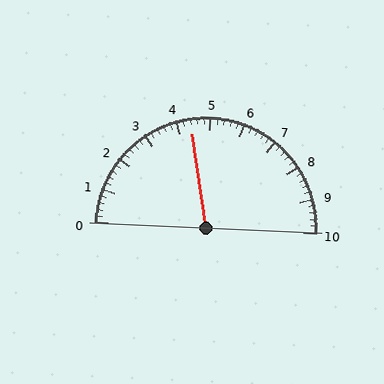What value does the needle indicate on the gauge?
The needle indicates approximately 4.4.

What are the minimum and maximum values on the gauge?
The gauge ranges from 0 to 10.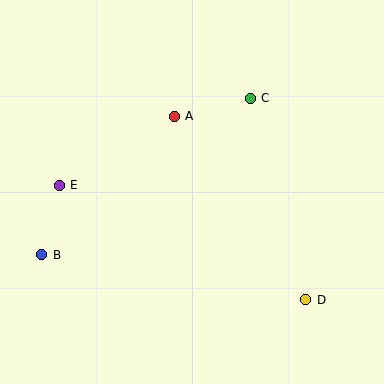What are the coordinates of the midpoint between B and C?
The midpoint between B and C is at (146, 176).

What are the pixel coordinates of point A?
Point A is at (174, 116).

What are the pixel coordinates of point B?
Point B is at (42, 255).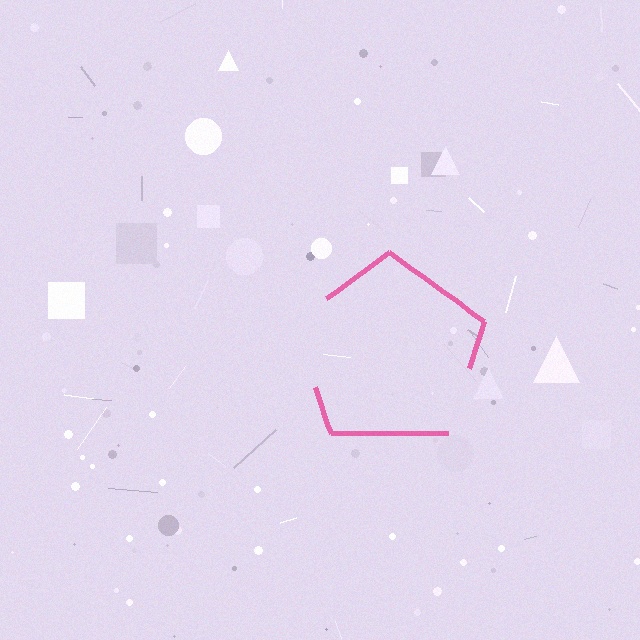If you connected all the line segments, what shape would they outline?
They would outline a pentagon.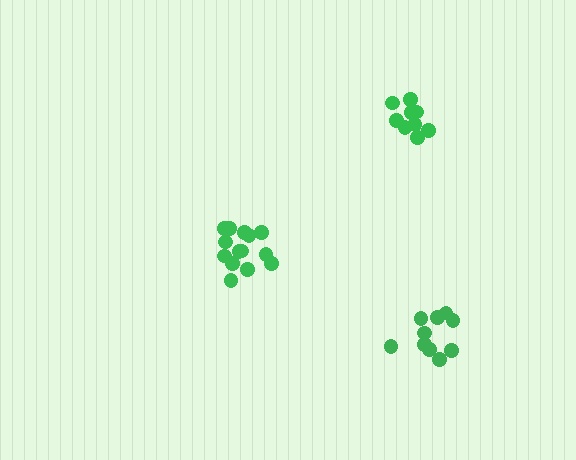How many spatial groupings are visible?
There are 3 spatial groupings.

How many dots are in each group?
Group 1: 10 dots, Group 2: 14 dots, Group 3: 9 dots (33 total).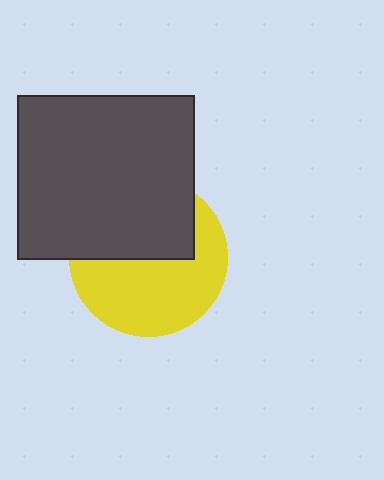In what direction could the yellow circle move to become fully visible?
The yellow circle could move down. That would shift it out from behind the dark gray rectangle entirely.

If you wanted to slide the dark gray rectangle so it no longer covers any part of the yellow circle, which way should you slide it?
Slide it up — that is the most direct way to separate the two shapes.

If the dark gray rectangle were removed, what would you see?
You would see the complete yellow circle.